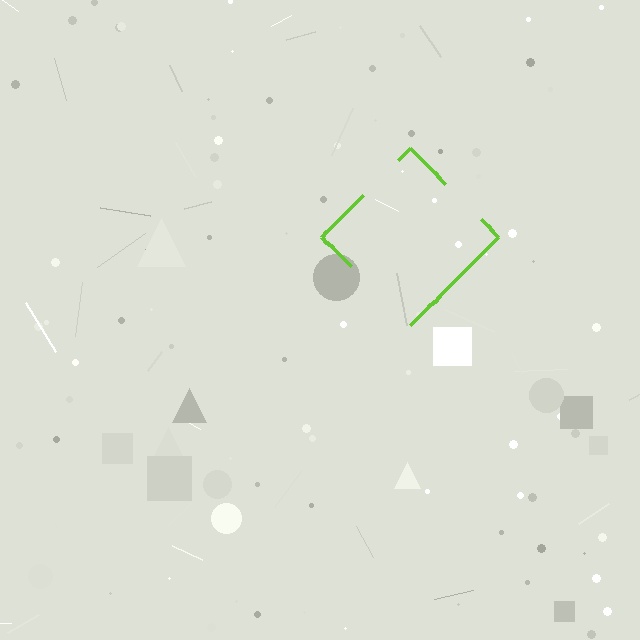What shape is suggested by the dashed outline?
The dashed outline suggests a diamond.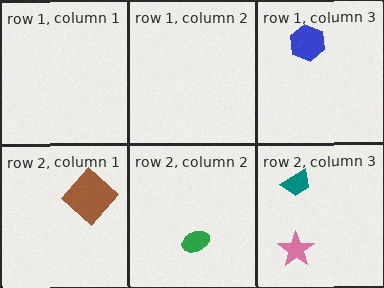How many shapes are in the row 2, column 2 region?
1.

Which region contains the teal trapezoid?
The row 2, column 3 region.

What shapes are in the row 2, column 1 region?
The brown diamond.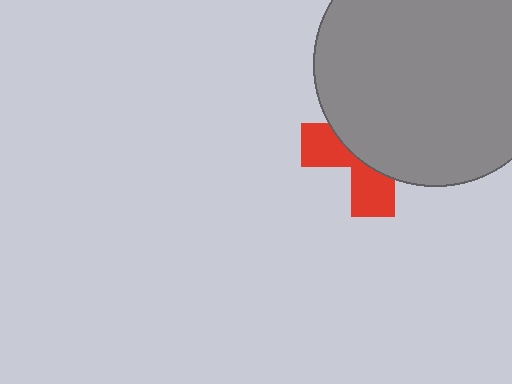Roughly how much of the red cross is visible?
A small part of it is visible (roughly 37%).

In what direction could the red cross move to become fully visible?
The red cross could move down. That would shift it out from behind the gray circle entirely.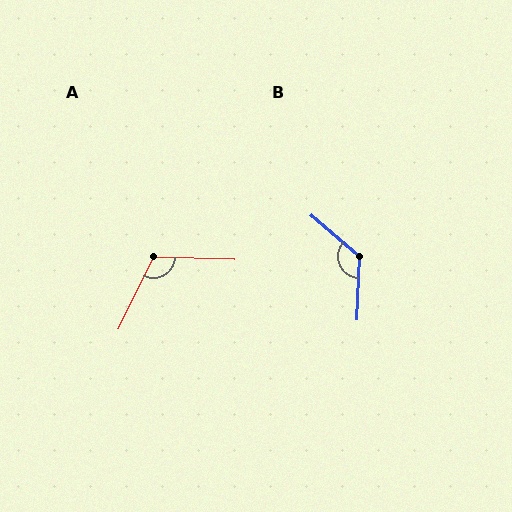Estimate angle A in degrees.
Approximately 115 degrees.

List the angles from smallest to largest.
A (115°), B (128°).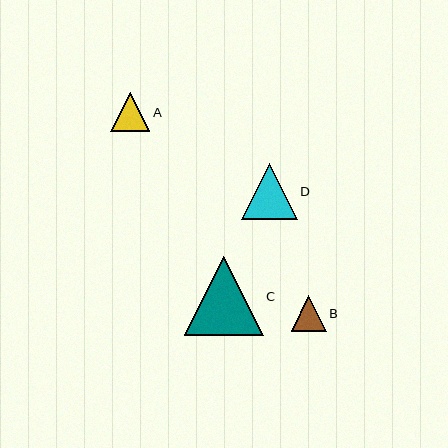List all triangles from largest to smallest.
From largest to smallest: C, D, A, B.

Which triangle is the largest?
Triangle C is the largest with a size of approximately 79 pixels.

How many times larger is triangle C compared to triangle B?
Triangle C is approximately 2.2 times the size of triangle B.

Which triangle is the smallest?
Triangle B is the smallest with a size of approximately 35 pixels.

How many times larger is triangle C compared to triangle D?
Triangle C is approximately 1.4 times the size of triangle D.